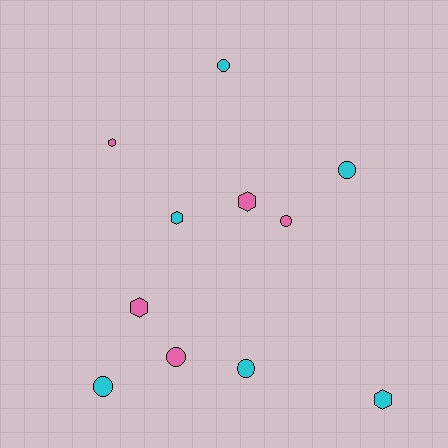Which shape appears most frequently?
Circle, with 6 objects.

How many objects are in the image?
There are 11 objects.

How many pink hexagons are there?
There are 3 pink hexagons.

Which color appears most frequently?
Cyan, with 6 objects.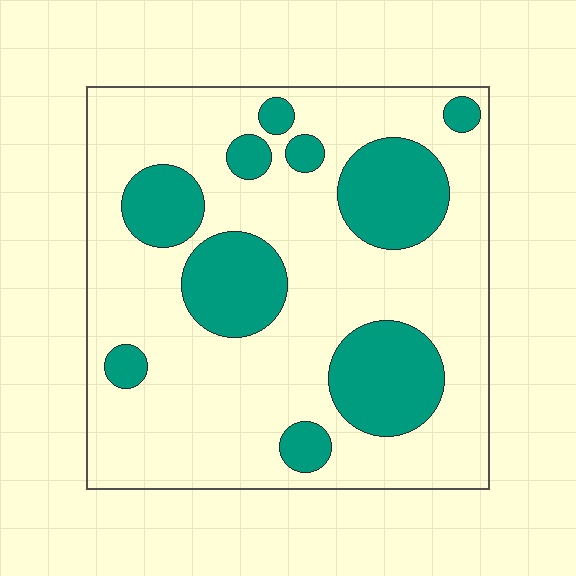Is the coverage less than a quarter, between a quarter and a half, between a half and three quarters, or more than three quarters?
Between a quarter and a half.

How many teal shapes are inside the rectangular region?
10.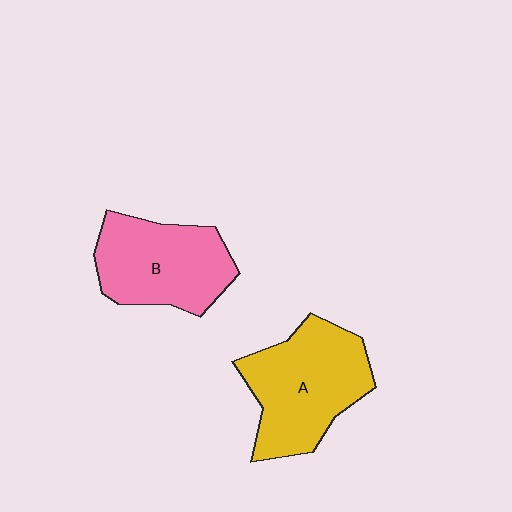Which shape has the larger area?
Shape A (yellow).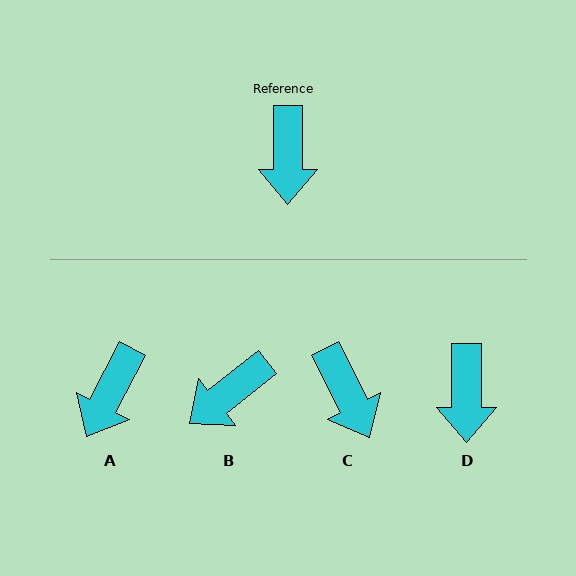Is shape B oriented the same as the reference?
No, it is off by about 51 degrees.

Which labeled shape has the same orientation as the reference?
D.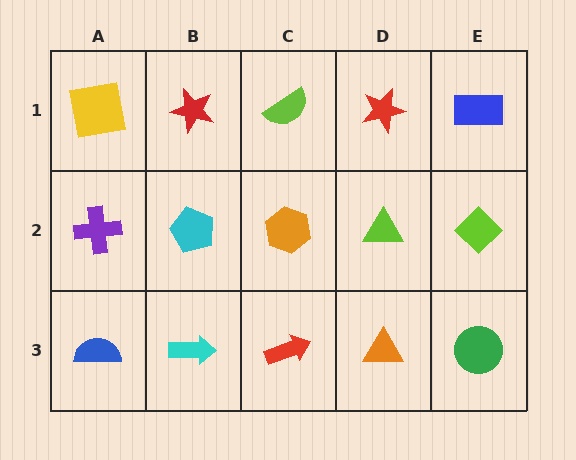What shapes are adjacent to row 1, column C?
An orange hexagon (row 2, column C), a red star (row 1, column B), a red star (row 1, column D).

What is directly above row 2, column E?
A blue rectangle.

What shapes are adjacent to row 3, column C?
An orange hexagon (row 2, column C), a cyan arrow (row 3, column B), an orange triangle (row 3, column D).